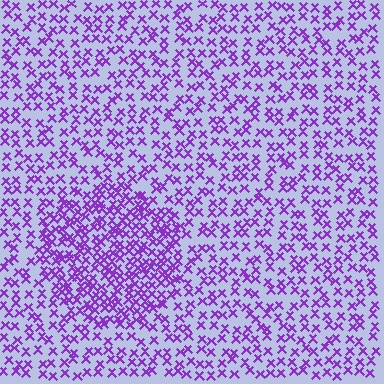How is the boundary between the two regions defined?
The boundary is defined by a change in element density (approximately 1.9x ratio). All elements are the same color, size, and shape.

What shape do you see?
I see a circle.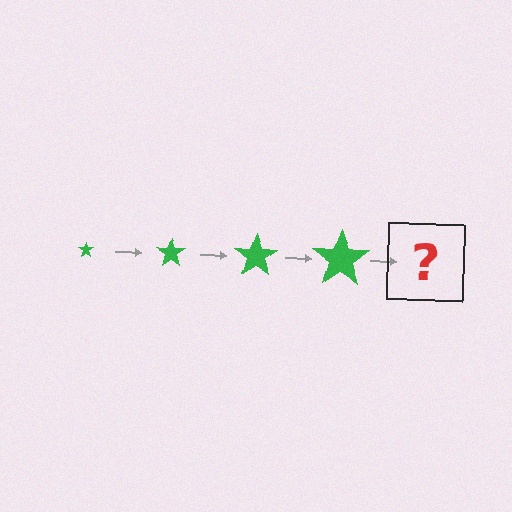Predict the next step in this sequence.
The next step is a green star, larger than the previous one.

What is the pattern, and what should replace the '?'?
The pattern is that the star gets progressively larger each step. The '?' should be a green star, larger than the previous one.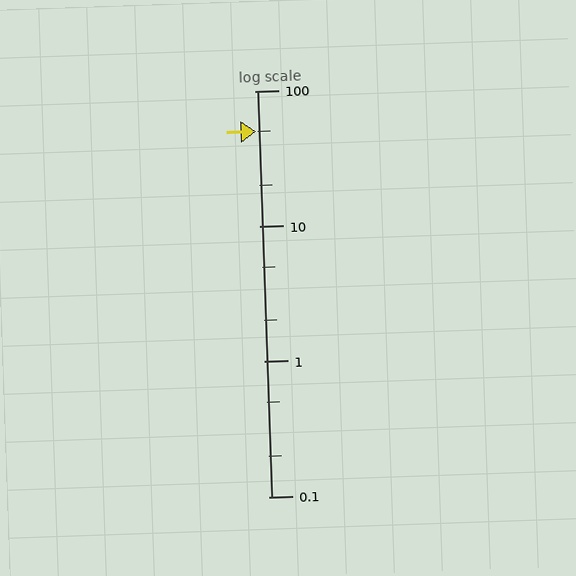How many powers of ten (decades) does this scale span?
The scale spans 3 decades, from 0.1 to 100.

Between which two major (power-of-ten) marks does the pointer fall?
The pointer is between 10 and 100.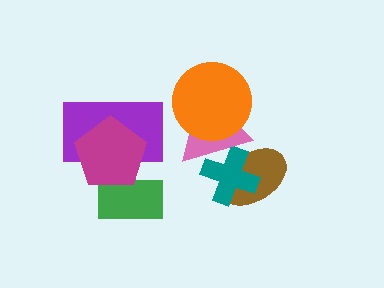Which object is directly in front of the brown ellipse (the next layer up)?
The teal cross is directly in front of the brown ellipse.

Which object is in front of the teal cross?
The pink triangle is in front of the teal cross.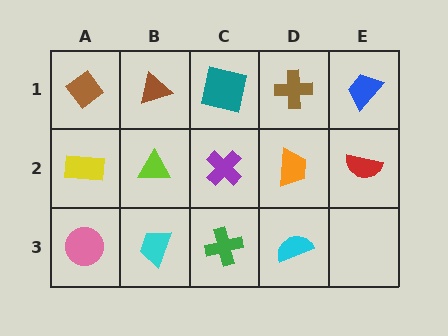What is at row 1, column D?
A brown cross.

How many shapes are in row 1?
5 shapes.